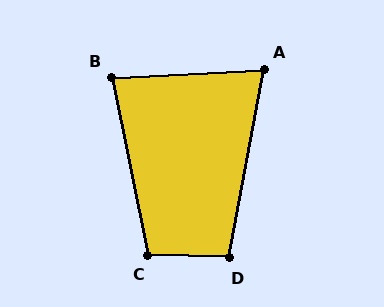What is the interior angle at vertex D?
Approximately 99 degrees (obtuse).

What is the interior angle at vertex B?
Approximately 81 degrees (acute).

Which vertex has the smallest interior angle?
A, at approximately 77 degrees.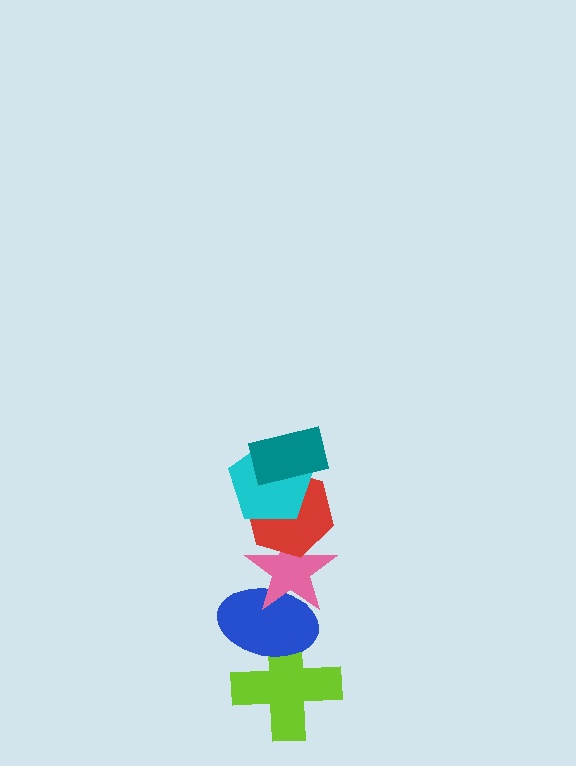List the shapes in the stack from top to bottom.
From top to bottom: the teal rectangle, the cyan pentagon, the red hexagon, the pink star, the blue ellipse, the lime cross.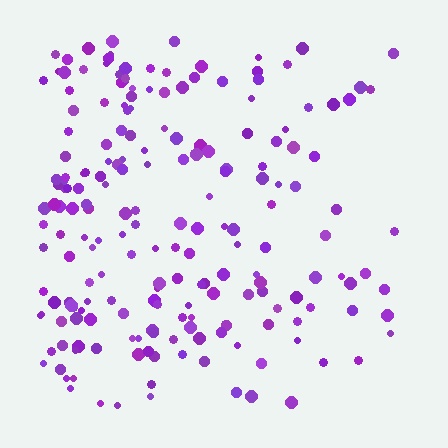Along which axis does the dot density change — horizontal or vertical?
Horizontal.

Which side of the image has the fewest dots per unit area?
The right.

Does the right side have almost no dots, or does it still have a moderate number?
Still a moderate number, just noticeably fewer than the left.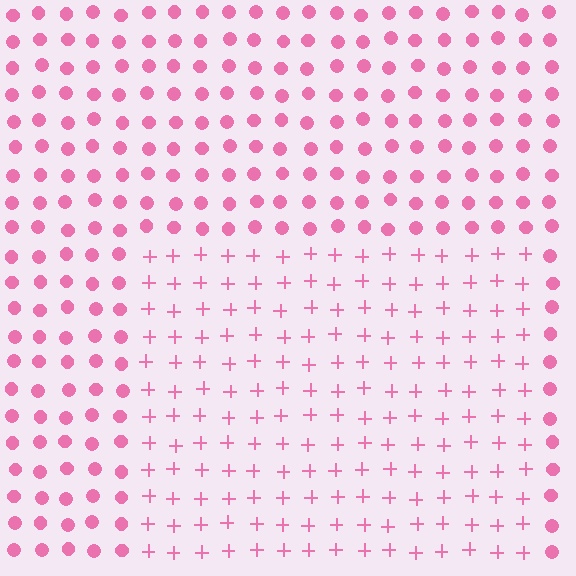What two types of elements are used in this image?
The image uses plus signs inside the rectangle region and circles outside it.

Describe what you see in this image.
The image is filled with small pink elements arranged in a uniform grid. A rectangle-shaped region contains plus signs, while the surrounding area contains circles. The boundary is defined purely by the change in element shape.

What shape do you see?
I see a rectangle.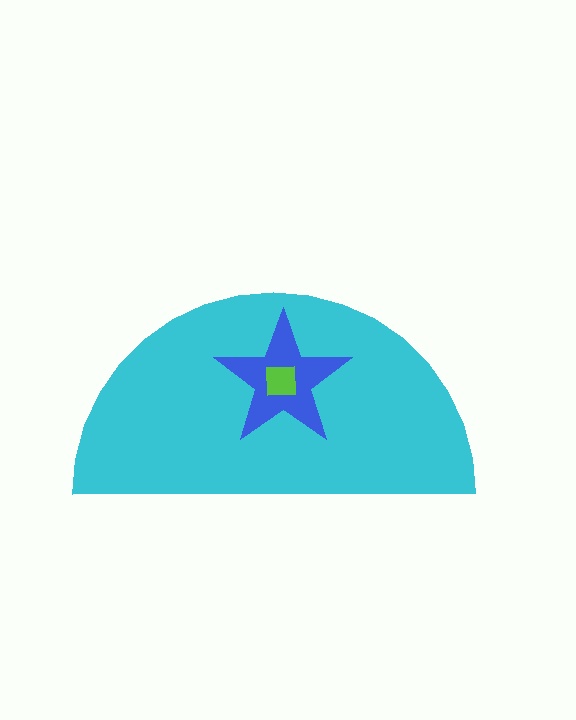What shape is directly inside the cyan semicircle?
The blue star.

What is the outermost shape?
The cyan semicircle.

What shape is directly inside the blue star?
The lime square.